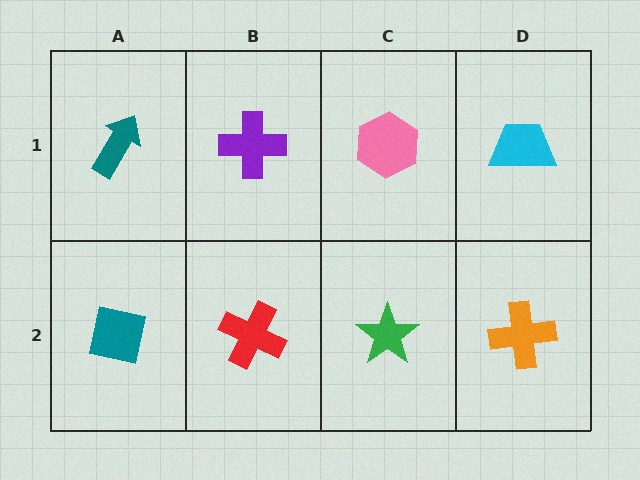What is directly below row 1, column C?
A green star.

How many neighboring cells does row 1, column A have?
2.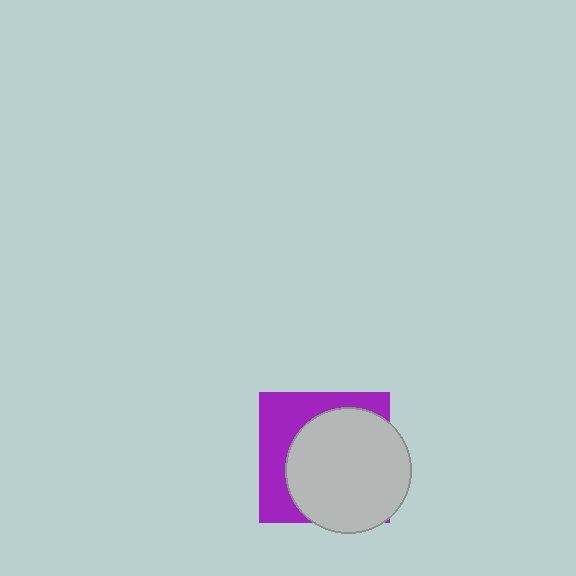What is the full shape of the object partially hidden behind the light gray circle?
The partially hidden object is a purple square.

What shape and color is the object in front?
The object in front is a light gray circle.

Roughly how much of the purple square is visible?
A small part of it is visible (roughly 38%).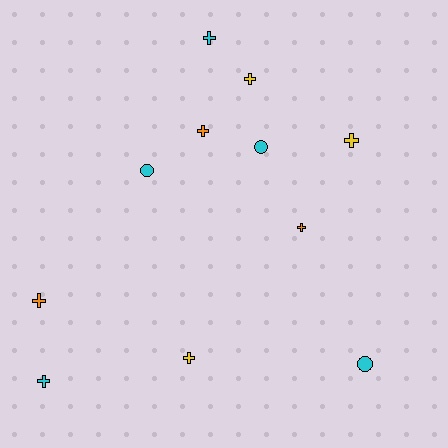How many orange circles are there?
There are no orange circles.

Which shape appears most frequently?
Cross, with 8 objects.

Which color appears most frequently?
Cyan, with 5 objects.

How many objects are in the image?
There are 11 objects.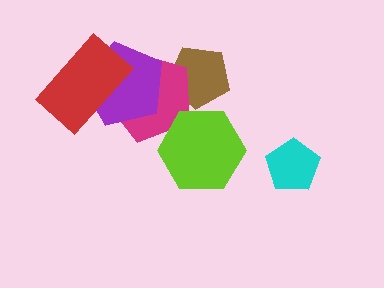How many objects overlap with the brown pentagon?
1 object overlaps with the brown pentagon.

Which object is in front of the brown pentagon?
The magenta pentagon is in front of the brown pentagon.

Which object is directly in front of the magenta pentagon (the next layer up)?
The purple pentagon is directly in front of the magenta pentagon.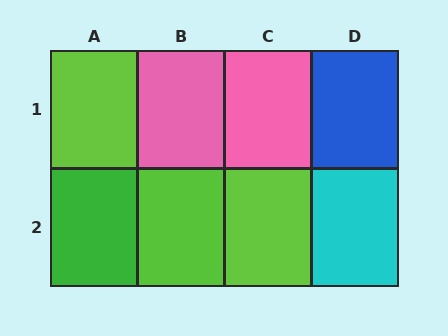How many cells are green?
1 cell is green.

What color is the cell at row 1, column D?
Blue.